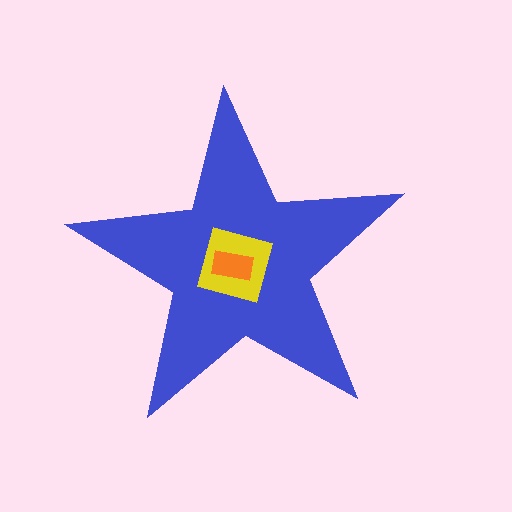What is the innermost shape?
The orange rectangle.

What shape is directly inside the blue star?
The yellow diamond.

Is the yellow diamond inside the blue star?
Yes.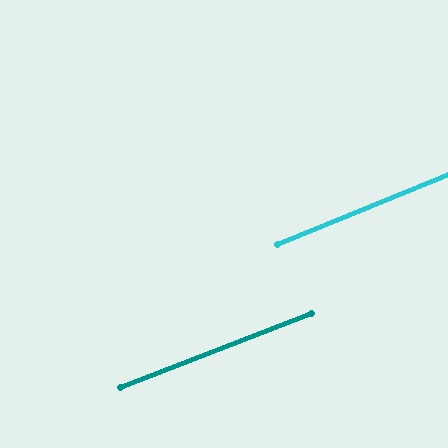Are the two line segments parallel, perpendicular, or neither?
Parallel — their directions differ by only 0.9°.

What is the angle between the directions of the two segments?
Approximately 1 degree.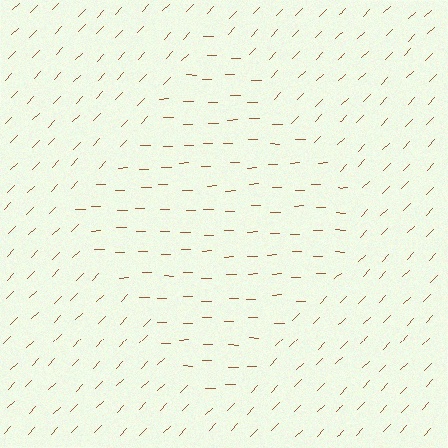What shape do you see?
I see a diamond.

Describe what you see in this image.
The image is filled with small brown line segments. A diamond region in the image has lines oriented differently from the surrounding lines, creating a visible texture boundary.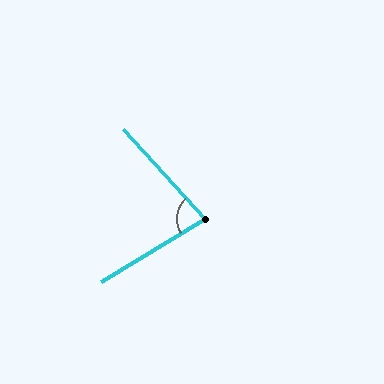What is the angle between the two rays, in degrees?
Approximately 79 degrees.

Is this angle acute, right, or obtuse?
It is acute.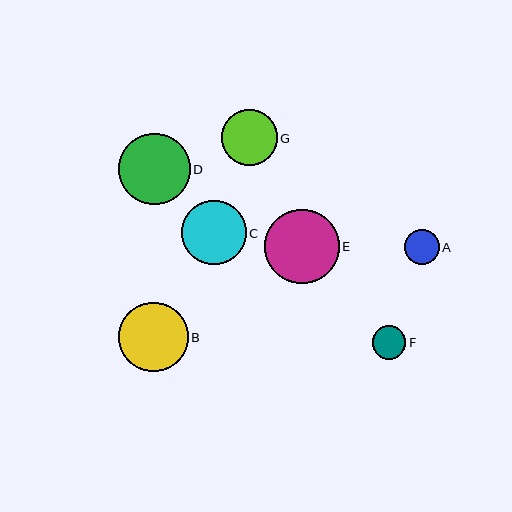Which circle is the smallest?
Circle F is the smallest with a size of approximately 33 pixels.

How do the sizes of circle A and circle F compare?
Circle A and circle F are approximately the same size.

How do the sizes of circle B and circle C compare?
Circle B and circle C are approximately the same size.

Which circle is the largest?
Circle E is the largest with a size of approximately 74 pixels.